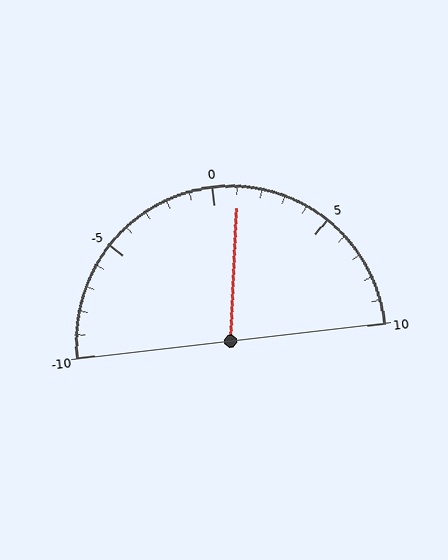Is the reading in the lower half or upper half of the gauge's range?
The reading is in the upper half of the range (-10 to 10).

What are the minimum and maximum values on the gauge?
The gauge ranges from -10 to 10.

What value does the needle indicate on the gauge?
The needle indicates approximately 1.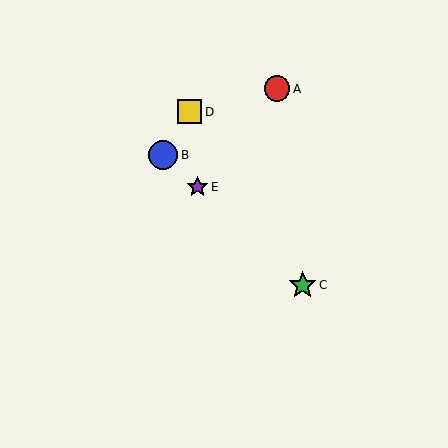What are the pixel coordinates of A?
Object A is at (277, 89).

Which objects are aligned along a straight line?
Objects B, C, E are aligned along a straight line.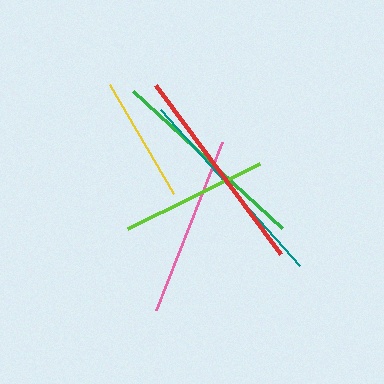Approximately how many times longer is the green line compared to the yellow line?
The green line is approximately 1.6 times the length of the yellow line.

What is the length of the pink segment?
The pink segment is approximately 180 pixels long.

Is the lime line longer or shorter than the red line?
The red line is longer than the lime line.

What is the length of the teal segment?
The teal segment is approximately 208 pixels long.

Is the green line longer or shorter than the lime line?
The green line is longer than the lime line.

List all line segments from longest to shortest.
From longest to shortest: red, teal, green, pink, lime, yellow.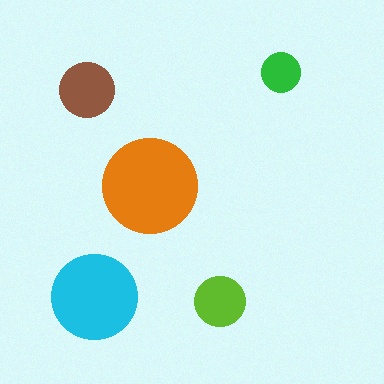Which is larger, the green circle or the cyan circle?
The cyan one.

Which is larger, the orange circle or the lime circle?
The orange one.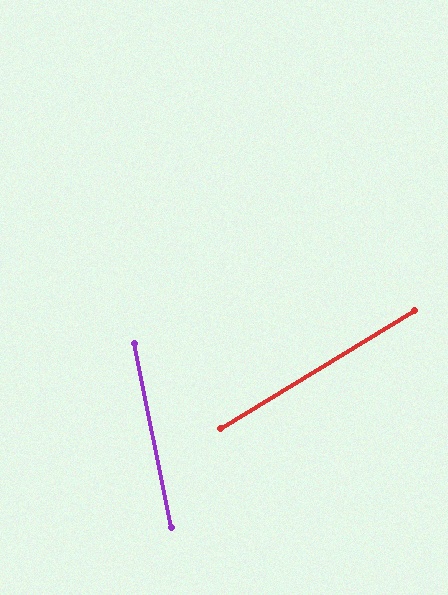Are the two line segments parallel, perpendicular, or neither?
Neither parallel nor perpendicular — they differ by about 70°.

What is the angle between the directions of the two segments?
Approximately 70 degrees.